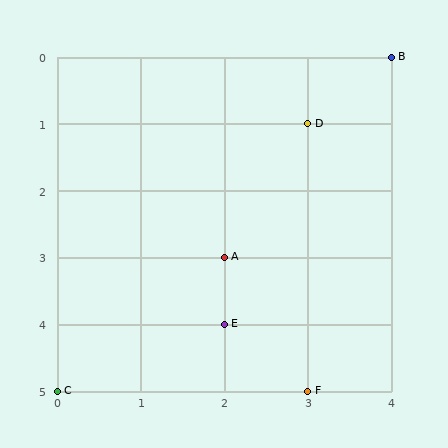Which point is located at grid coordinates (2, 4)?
Point E is at (2, 4).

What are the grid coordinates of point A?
Point A is at grid coordinates (2, 3).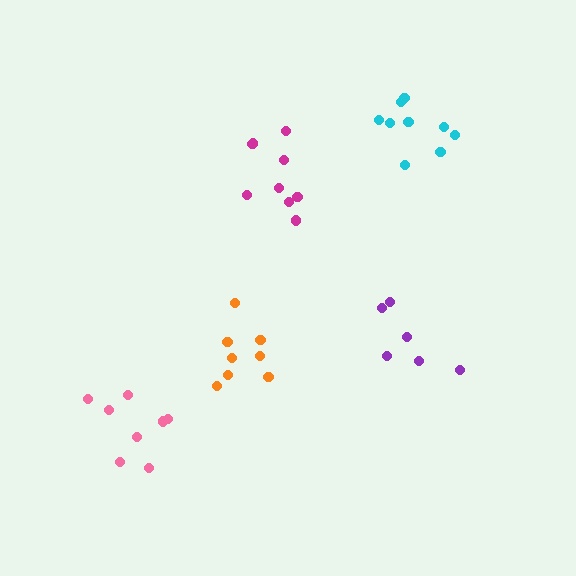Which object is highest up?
The cyan cluster is topmost.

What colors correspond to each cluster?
The clusters are colored: magenta, purple, cyan, orange, pink.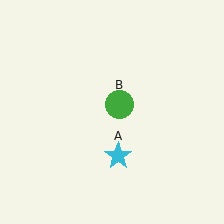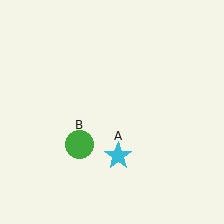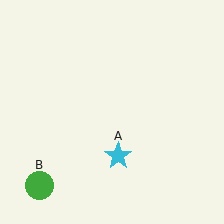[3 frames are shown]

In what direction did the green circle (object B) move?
The green circle (object B) moved down and to the left.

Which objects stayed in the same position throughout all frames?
Cyan star (object A) remained stationary.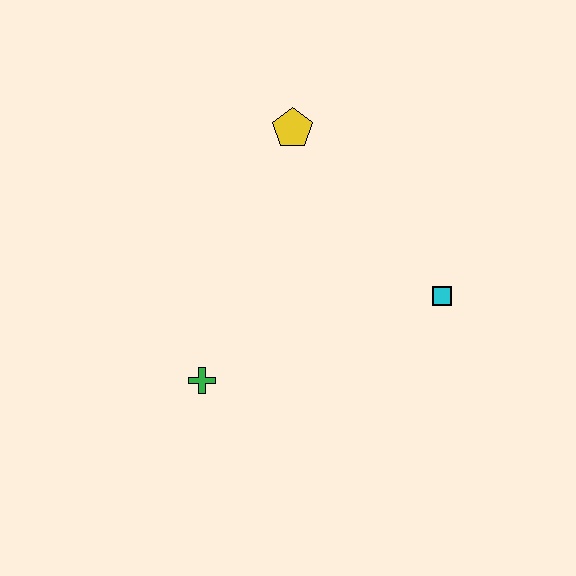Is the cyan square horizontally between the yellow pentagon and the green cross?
No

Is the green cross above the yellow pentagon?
No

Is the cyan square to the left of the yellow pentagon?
No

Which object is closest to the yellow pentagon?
The cyan square is closest to the yellow pentagon.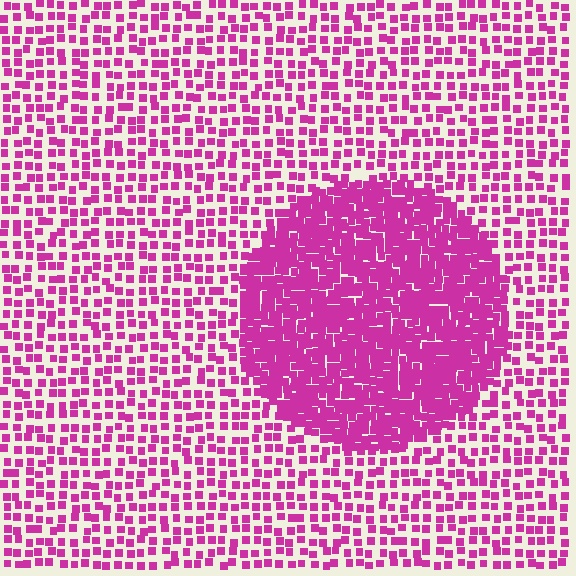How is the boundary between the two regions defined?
The boundary is defined by a change in element density (approximately 2.5x ratio). All elements are the same color, size, and shape.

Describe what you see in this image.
The image contains small magenta elements arranged at two different densities. A circle-shaped region is visible where the elements are more densely packed than the surrounding area.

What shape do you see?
I see a circle.